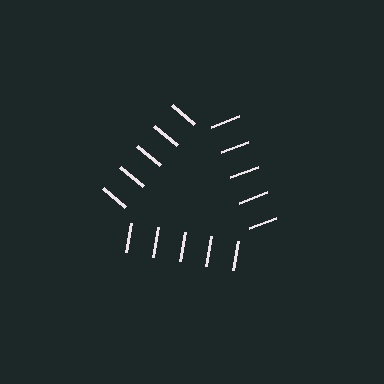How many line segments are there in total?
15 — 5 along each of the 3 edges.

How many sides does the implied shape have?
3 sides — the line-ends trace a triangle.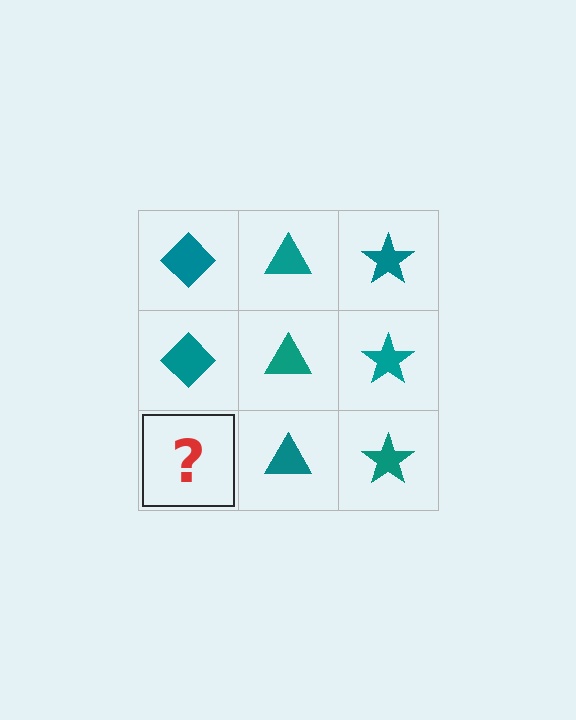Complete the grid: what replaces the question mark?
The question mark should be replaced with a teal diamond.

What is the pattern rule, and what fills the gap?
The rule is that each column has a consistent shape. The gap should be filled with a teal diamond.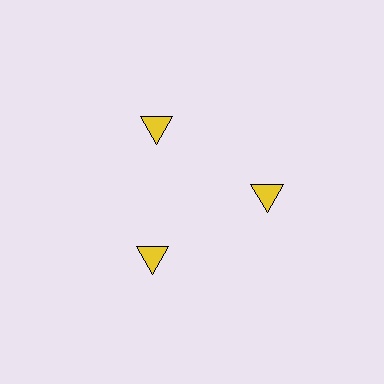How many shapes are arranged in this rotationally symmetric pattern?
There are 3 shapes, arranged in 3 groups of 1.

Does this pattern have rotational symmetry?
Yes, this pattern has 3-fold rotational symmetry. It looks the same after rotating 120 degrees around the center.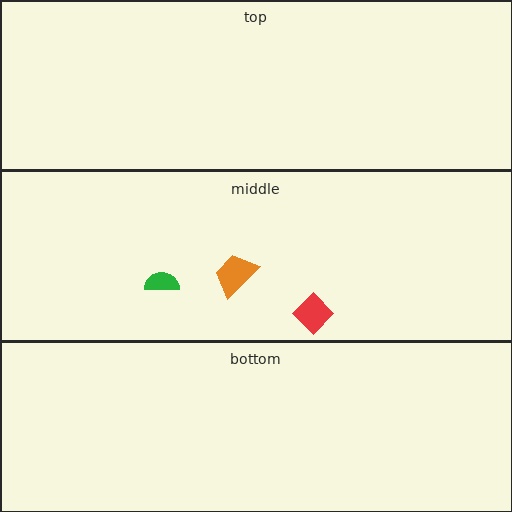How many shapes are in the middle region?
3.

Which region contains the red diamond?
The middle region.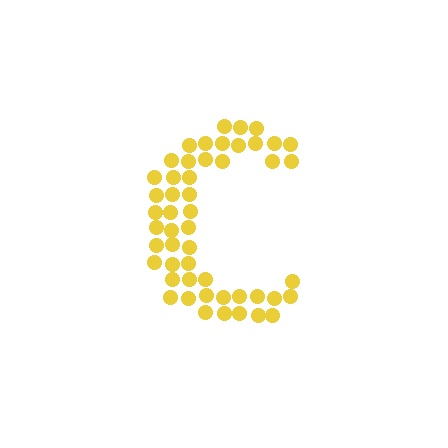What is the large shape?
The large shape is the letter C.